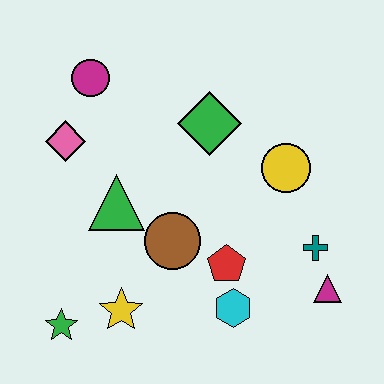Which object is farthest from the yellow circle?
The green star is farthest from the yellow circle.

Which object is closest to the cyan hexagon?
The red pentagon is closest to the cyan hexagon.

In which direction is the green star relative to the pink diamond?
The green star is below the pink diamond.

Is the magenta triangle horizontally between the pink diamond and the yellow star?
No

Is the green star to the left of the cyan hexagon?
Yes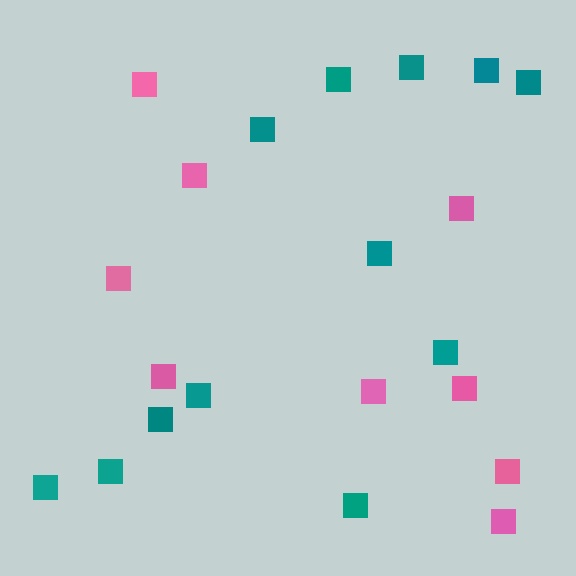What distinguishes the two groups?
There are 2 groups: one group of pink squares (9) and one group of teal squares (12).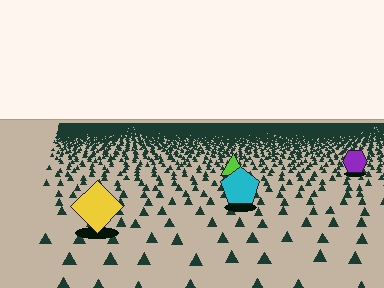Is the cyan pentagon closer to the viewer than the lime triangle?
Yes. The cyan pentagon is closer — you can tell from the texture gradient: the ground texture is coarser near it.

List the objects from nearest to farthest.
From nearest to farthest: the yellow diamond, the cyan pentagon, the lime triangle, the purple hexagon.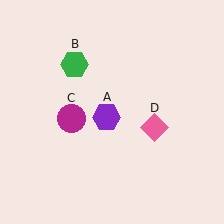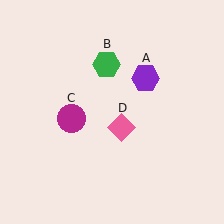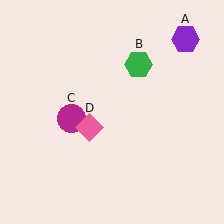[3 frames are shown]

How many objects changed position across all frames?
3 objects changed position: purple hexagon (object A), green hexagon (object B), pink diamond (object D).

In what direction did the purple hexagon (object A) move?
The purple hexagon (object A) moved up and to the right.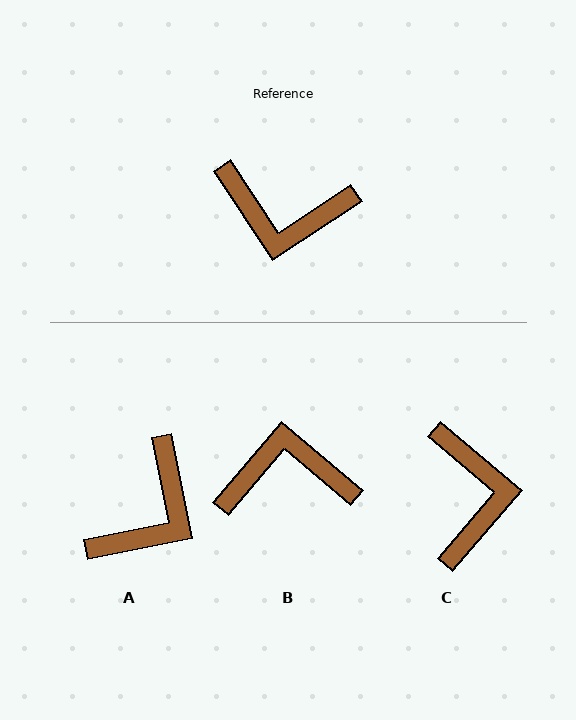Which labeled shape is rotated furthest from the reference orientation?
B, about 164 degrees away.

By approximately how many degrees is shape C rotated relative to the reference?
Approximately 106 degrees counter-clockwise.